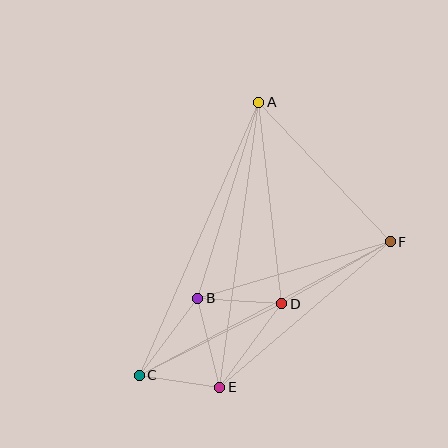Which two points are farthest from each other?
Points A and C are farthest from each other.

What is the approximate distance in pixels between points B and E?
The distance between B and E is approximately 91 pixels.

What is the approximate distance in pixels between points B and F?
The distance between B and F is approximately 201 pixels.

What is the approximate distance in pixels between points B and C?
The distance between B and C is approximately 97 pixels.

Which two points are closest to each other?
Points C and E are closest to each other.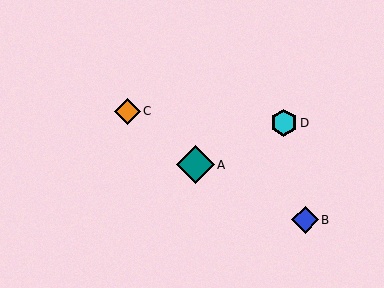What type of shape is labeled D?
Shape D is a cyan hexagon.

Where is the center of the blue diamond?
The center of the blue diamond is at (305, 220).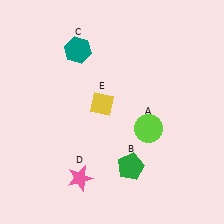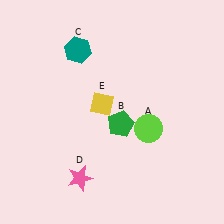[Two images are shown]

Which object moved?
The green pentagon (B) moved up.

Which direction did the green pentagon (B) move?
The green pentagon (B) moved up.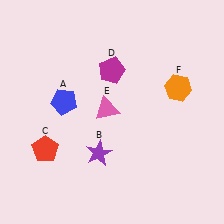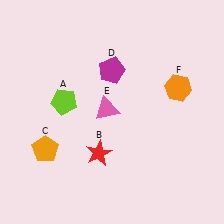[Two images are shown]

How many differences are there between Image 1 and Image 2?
There are 3 differences between the two images.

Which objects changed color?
A changed from blue to lime. B changed from purple to red. C changed from red to orange.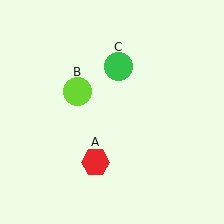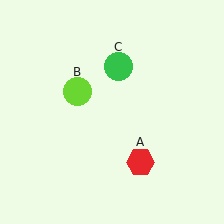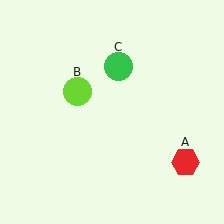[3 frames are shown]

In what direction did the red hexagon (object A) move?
The red hexagon (object A) moved right.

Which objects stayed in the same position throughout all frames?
Lime circle (object B) and green circle (object C) remained stationary.